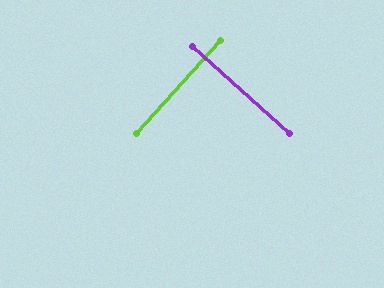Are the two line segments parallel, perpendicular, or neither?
Perpendicular — they meet at approximately 90°.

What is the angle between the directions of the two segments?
Approximately 90 degrees.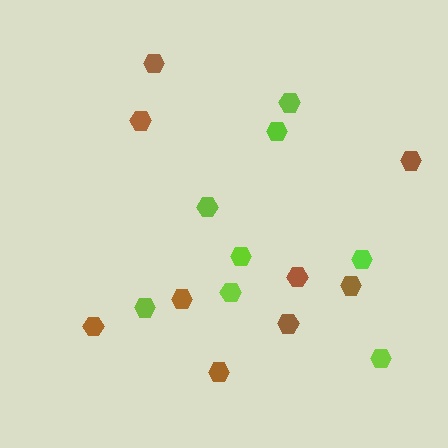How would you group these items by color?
There are 2 groups: one group of brown hexagons (9) and one group of lime hexagons (8).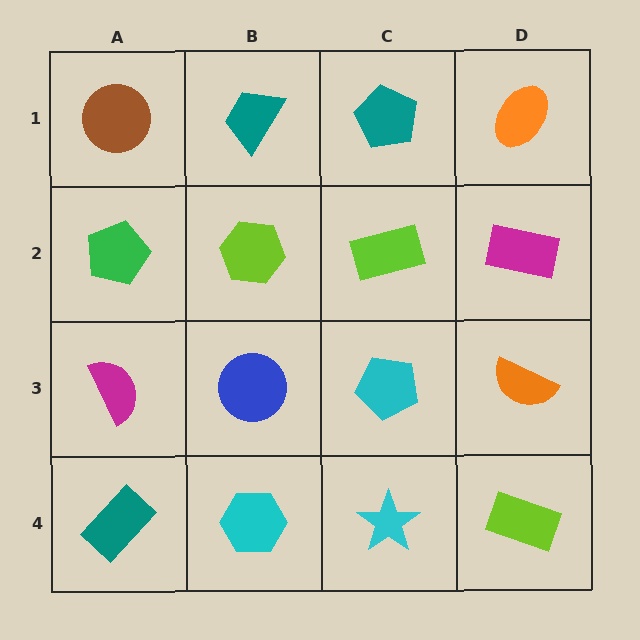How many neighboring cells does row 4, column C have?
3.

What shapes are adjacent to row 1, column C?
A lime rectangle (row 2, column C), a teal trapezoid (row 1, column B), an orange ellipse (row 1, column D).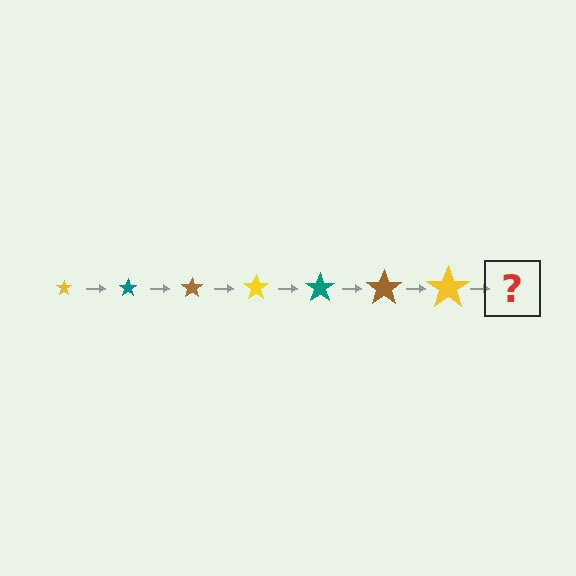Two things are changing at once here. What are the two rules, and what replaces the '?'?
The two rules are that the star grows larger each step and the color cycles through yellow, teal, and brown. The '?' should be a teal star, larger than the previous one.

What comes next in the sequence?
The next element should be a teal star, larger than the previous one.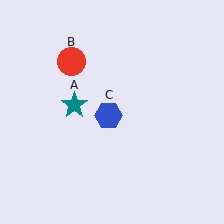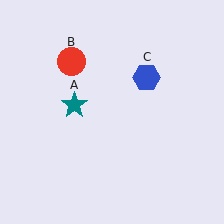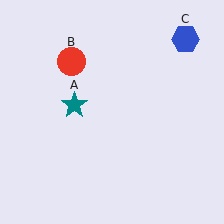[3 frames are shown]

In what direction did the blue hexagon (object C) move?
The blue hexagon (object C) moved up and to the right.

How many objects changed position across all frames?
1 object changed position: blue hexagon (object C).